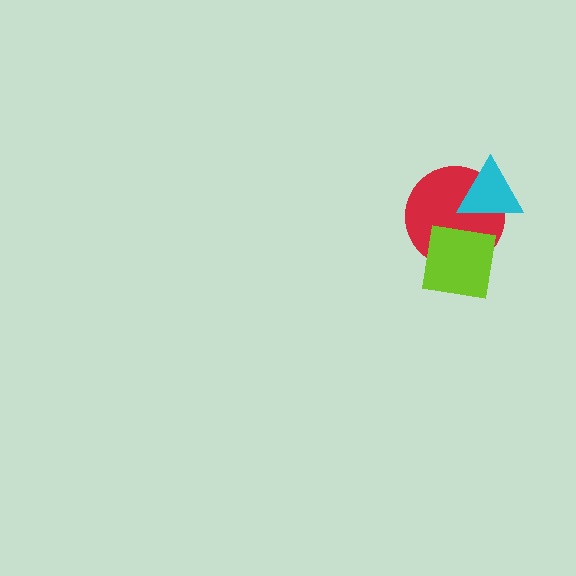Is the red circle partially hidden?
Yes, it is partially covered by another shape.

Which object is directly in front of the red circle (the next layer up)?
The cyan triangle is directly in front of the red circle.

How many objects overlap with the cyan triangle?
2 objects overlap with the cyan triangle.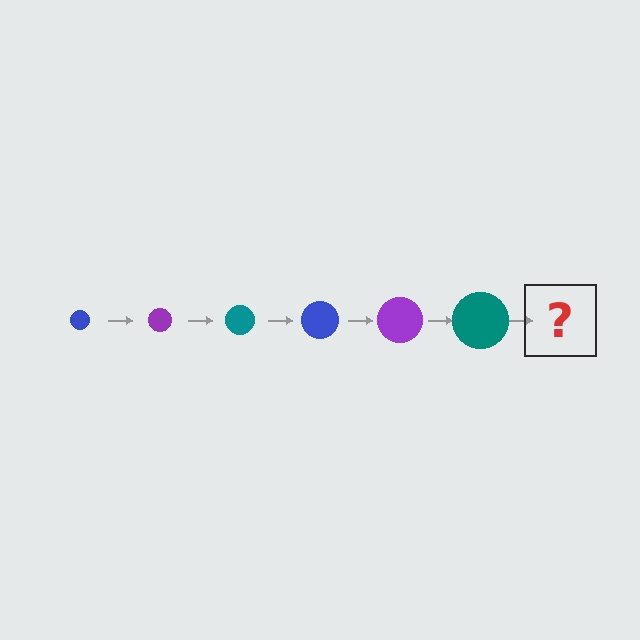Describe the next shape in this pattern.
It should be a blue circle, larger than the previous one.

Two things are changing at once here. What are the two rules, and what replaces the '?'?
The two rules are that the circle grows larger each step and the color cycles through blue, purple, and teal. The '?' should be a blue circle, larger than the previous one.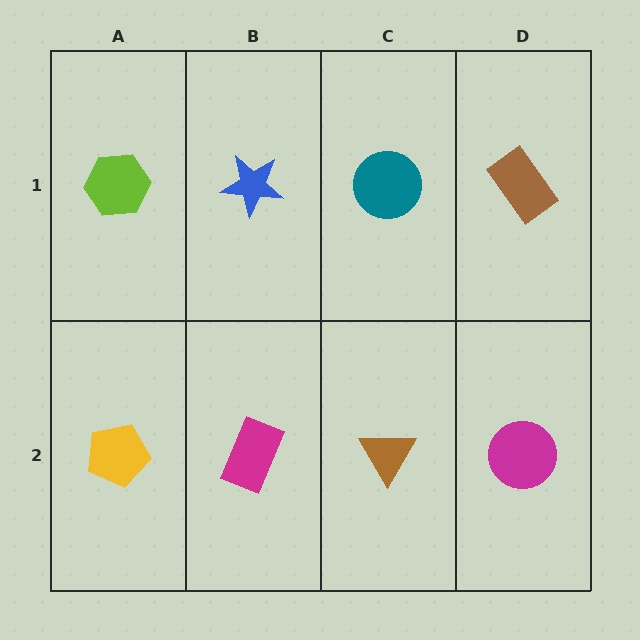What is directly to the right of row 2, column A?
A magenta rectangle.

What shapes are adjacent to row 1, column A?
A yellow pentagon (row 2, column A), a blue star (row 1, column B).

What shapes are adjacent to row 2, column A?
A lime hexagon (row 1, column A), a magenta rectangle (row 2, column B).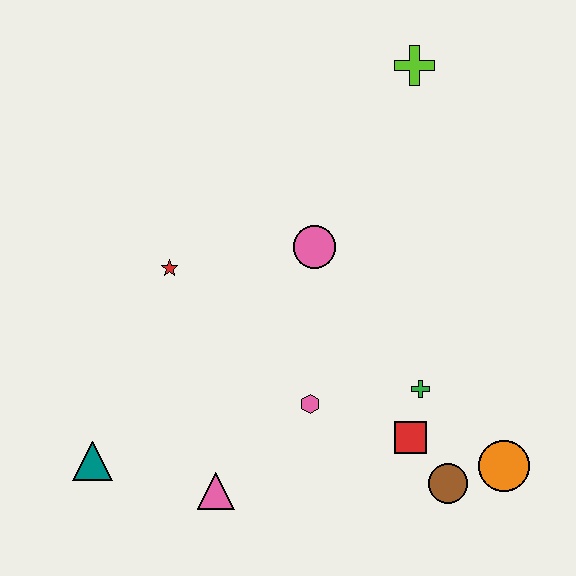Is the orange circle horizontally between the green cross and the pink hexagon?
No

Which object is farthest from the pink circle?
The teal triangle is farthest from the pink circle.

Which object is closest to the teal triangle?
The pink triangle is closest to the teal triangle.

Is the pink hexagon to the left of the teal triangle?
No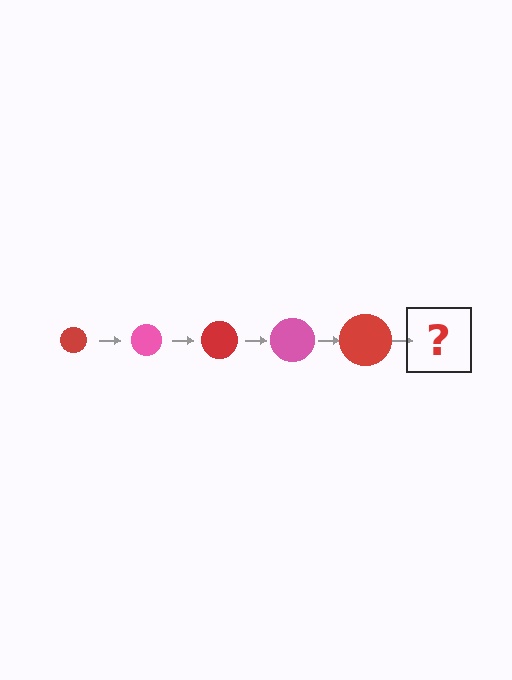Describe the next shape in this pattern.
It should be a pink circle, larger than the previous one.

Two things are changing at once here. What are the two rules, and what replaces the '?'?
The two rules are that the circle grows larger each step and the color cycles through red and pink. The '?' should be a pink circle, larger than the previous one.